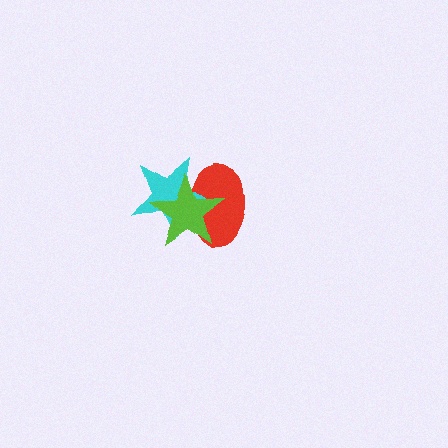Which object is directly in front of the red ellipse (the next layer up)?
The cyan star is directly in front of the red ellipse.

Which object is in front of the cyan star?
The lime star is in front of the cyan star.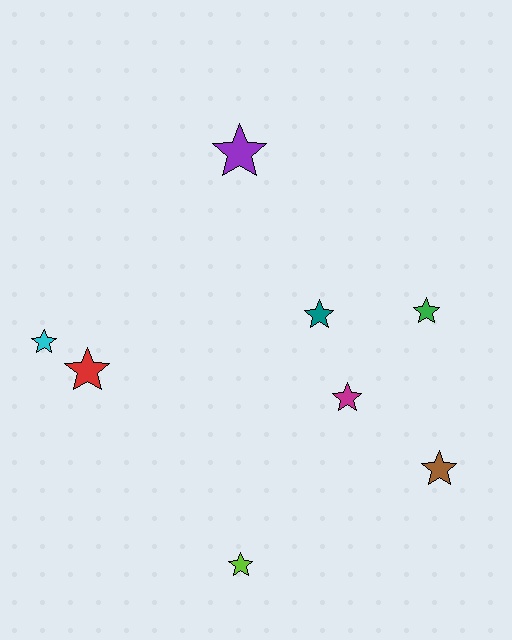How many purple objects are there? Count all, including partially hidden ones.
There is 1 purple object.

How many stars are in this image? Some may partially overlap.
There are 8 stars.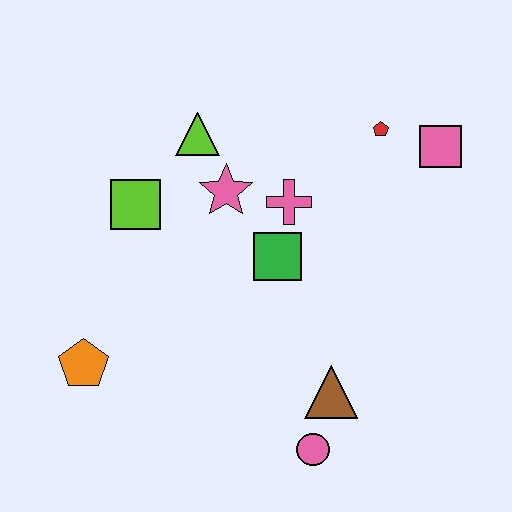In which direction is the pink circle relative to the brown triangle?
The pink circle is below the brown triangle.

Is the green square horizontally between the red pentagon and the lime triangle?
Yes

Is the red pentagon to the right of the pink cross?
Yes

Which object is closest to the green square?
The pink cross is closest to the green square.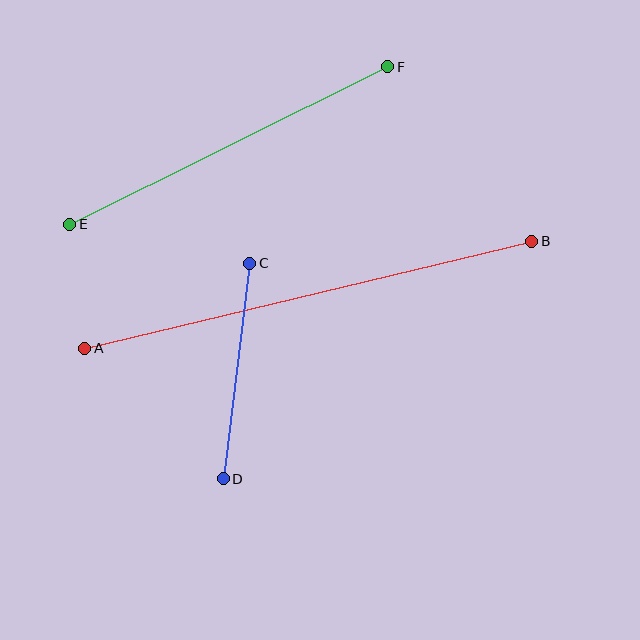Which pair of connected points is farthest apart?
Points A and B are farthest apart.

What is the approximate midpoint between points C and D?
The midpoint is at approximately (237, 371) pixels.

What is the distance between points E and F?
The distance is approximately 355 pixels.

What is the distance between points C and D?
The distance is approximately 217 pixels.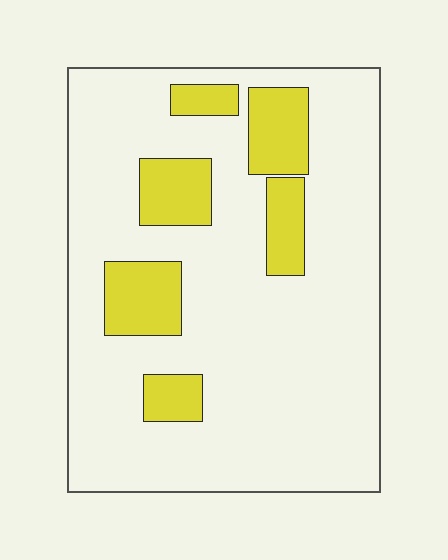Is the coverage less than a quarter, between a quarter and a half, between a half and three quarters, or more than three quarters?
Less than a quarter.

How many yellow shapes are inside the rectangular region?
6.